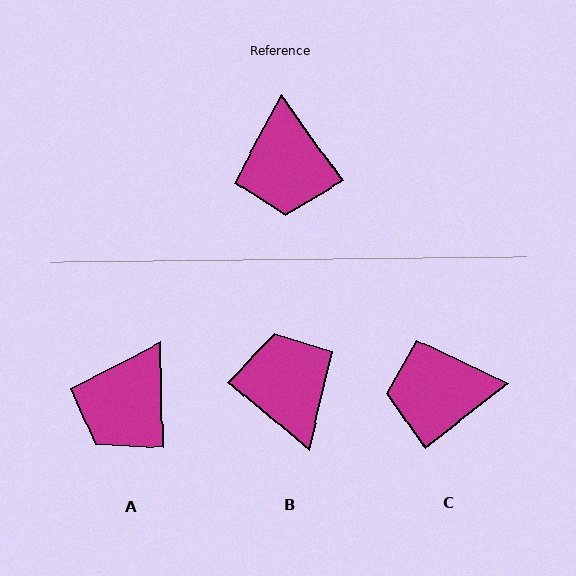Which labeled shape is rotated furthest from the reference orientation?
B, about 165 degrees away.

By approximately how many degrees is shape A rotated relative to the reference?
Approximately 34 degrees clockwise.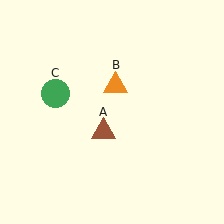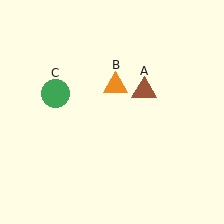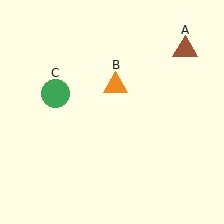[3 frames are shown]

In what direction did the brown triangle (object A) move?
The brown triangle (object A) moved up and to the right.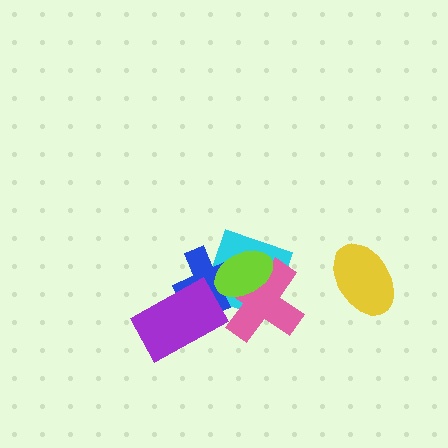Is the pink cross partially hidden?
Yes, it is partially covered by another shape.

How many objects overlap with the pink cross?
3 objects overlap with the pink cross.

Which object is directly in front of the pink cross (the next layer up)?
The blue cross is directly in front of the pink cross.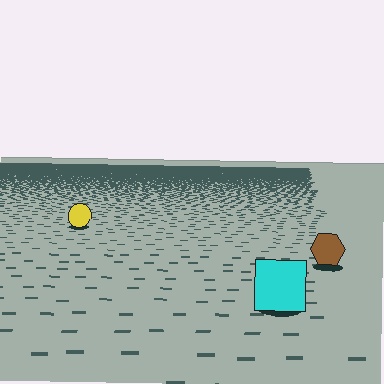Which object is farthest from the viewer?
The yellow circle is farthest from the viewer. It appears smaller and the ground texture around it is denser.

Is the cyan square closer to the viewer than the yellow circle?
Yes. The cyan square is closer — you can tell from the texture gradient: the ground texture is coarser near it.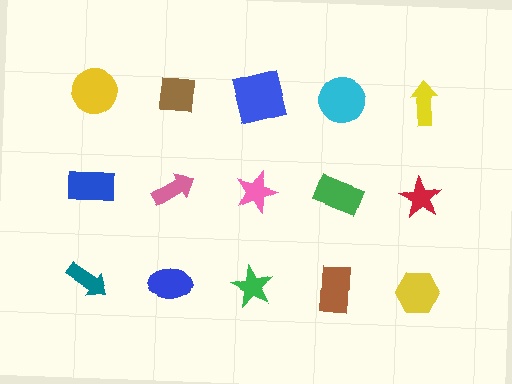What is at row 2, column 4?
A green rectangle.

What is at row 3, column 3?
A green star.